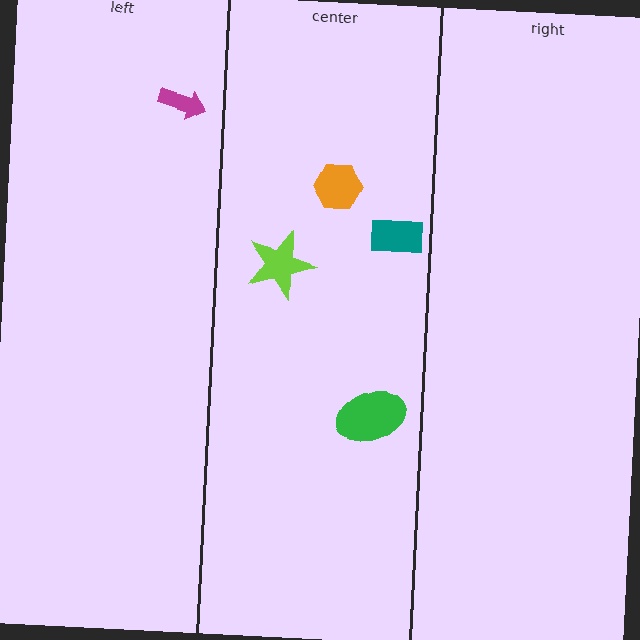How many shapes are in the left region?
1.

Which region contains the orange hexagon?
The center region.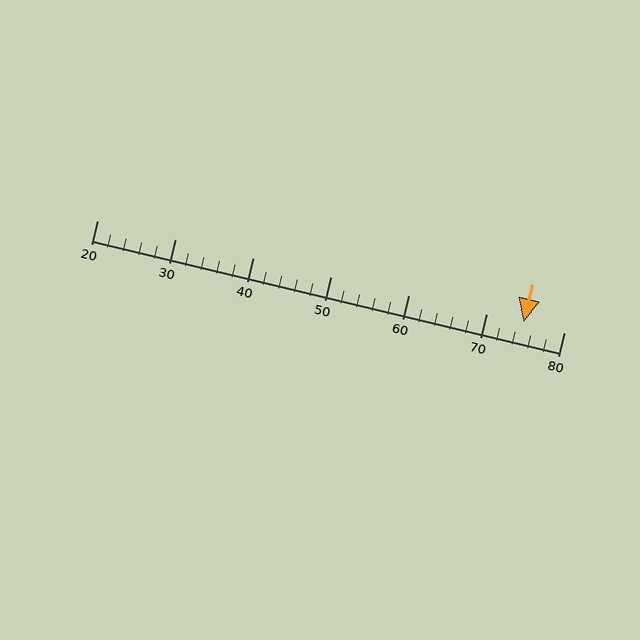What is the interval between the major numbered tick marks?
The major tick marks are spaced 10 units apart.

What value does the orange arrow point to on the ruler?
The orange arrow points to approximately 75.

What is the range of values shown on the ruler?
The ruler shows values from 20 to 80.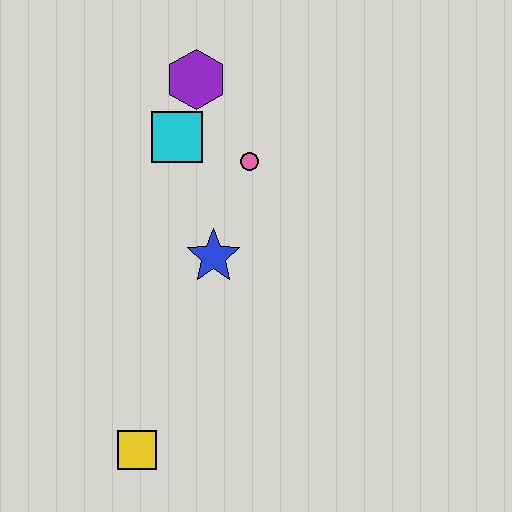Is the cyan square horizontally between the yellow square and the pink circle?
Yes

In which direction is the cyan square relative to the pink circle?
The cyan square is to the left of the pink circle.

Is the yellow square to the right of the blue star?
No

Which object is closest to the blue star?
The pink circle is closest to the blue star.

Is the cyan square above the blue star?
Yes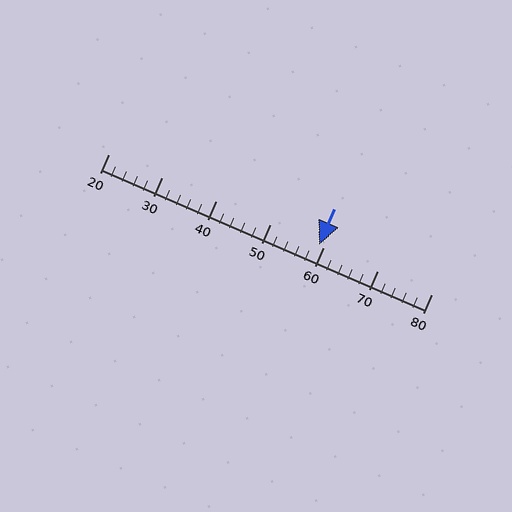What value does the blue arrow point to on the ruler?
The blue arrow points to approximately 59.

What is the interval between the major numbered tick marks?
The major tick marks are spaced 10 units apart.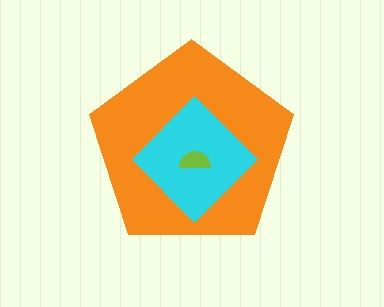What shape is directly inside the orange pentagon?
The cyan diamond.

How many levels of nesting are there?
3.